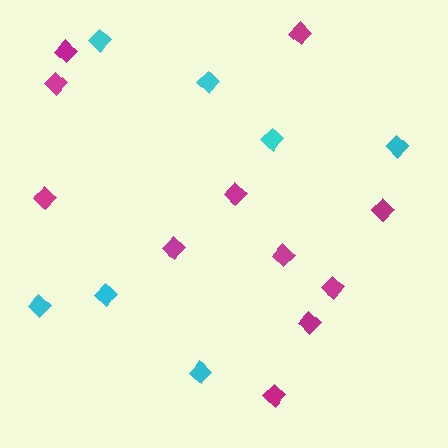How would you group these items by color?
There are 2 groups: one group of magenta diamonds (11) and one group of cyan diamonds (7).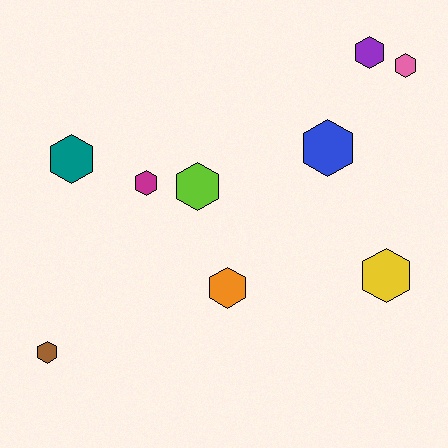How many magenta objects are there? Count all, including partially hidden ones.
There is 1 magenta object.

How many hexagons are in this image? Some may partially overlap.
There are 9 hexagons.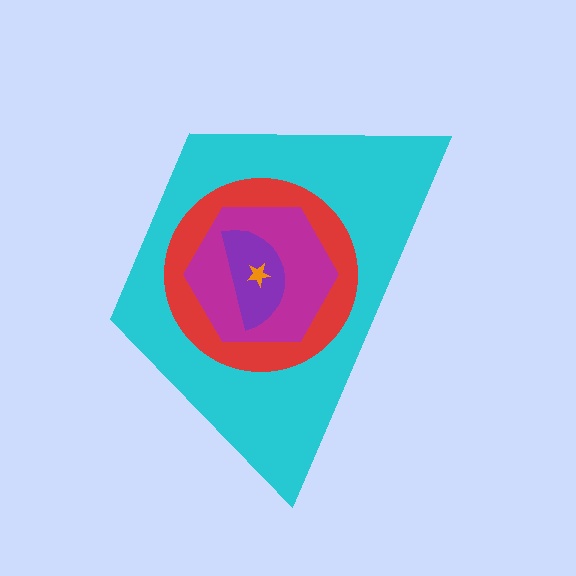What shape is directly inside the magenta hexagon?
The purple semicircle.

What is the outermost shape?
The cyan trapezoid.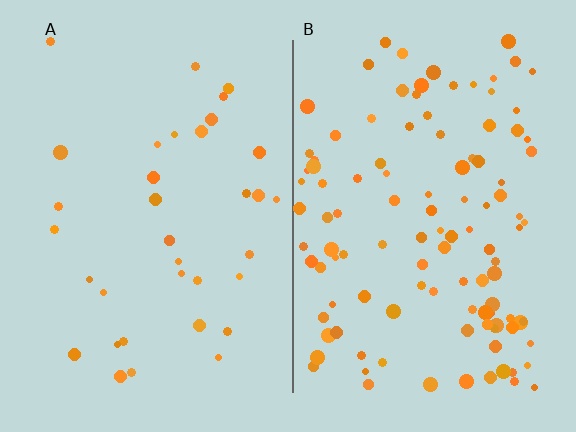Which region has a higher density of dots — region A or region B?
B (the right).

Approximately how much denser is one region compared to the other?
Approximately 3.3× — region B over region A.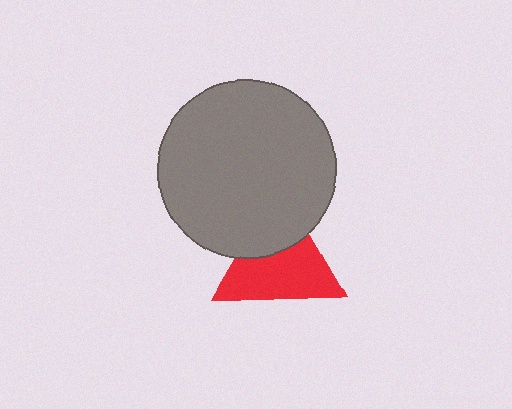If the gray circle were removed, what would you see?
You would see the complete red triangle.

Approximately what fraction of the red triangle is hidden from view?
Roughly 36% of the red triangle is hidden behind the gray circle.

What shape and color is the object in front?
The object in front is a gray circle.